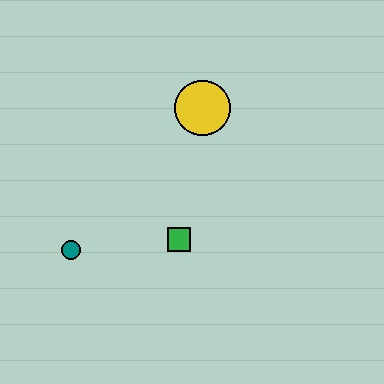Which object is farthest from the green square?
The yellow circle is farthest from the green square.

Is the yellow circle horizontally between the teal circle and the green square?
No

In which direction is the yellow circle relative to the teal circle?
The yellow circle is above the teal circle.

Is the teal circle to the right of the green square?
No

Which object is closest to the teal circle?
The green square is closest to the teal circle.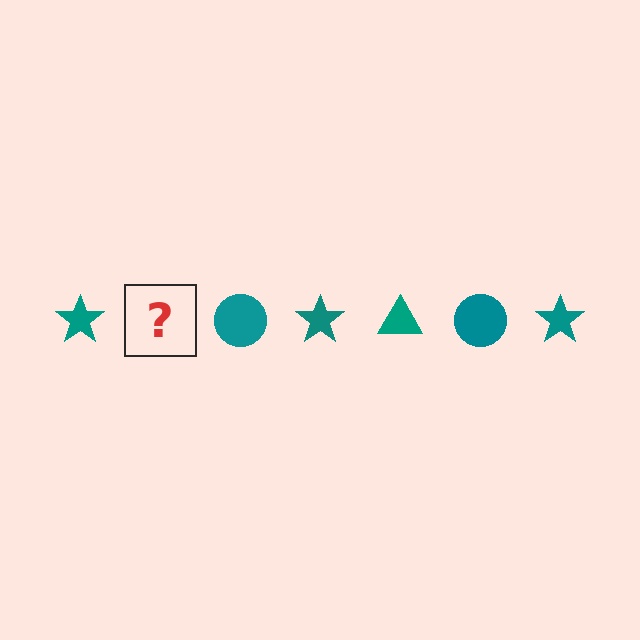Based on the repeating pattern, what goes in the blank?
The blank should be a teal triangle.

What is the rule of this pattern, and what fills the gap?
The rule is that the pattern cycles through star, triangle, circle shapes in teal. The gap should be filled with a teal triangle.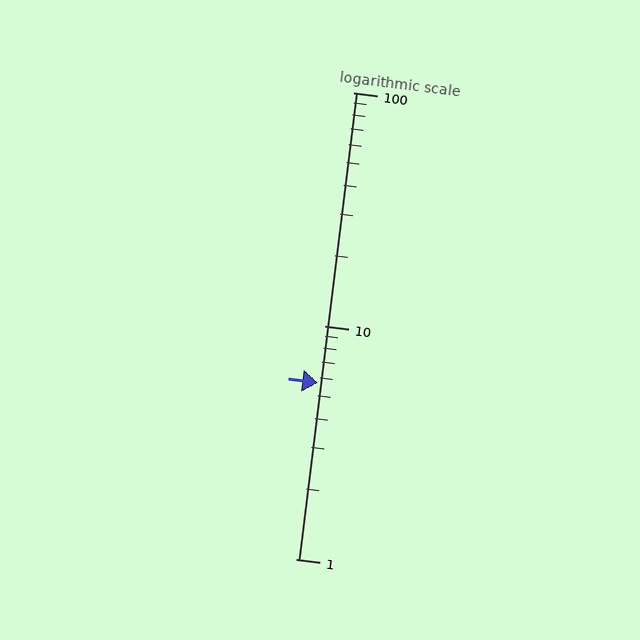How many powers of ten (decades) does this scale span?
The scale spans 2 decades, from 1 to 100.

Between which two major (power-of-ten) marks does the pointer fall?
The pointer is between 1 and 10.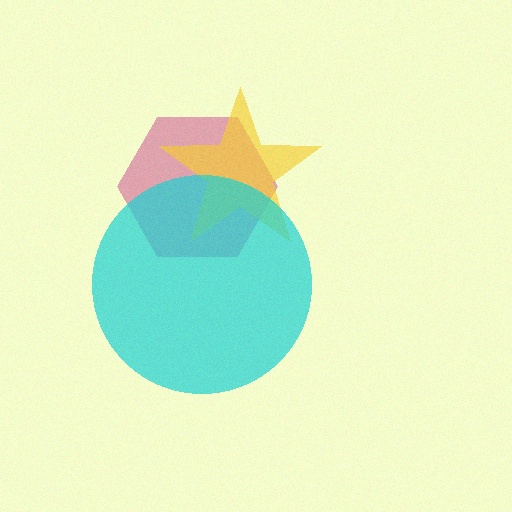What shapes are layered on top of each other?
The layered shapes are: a magenta hexagon, a yellow star, a cyan circle.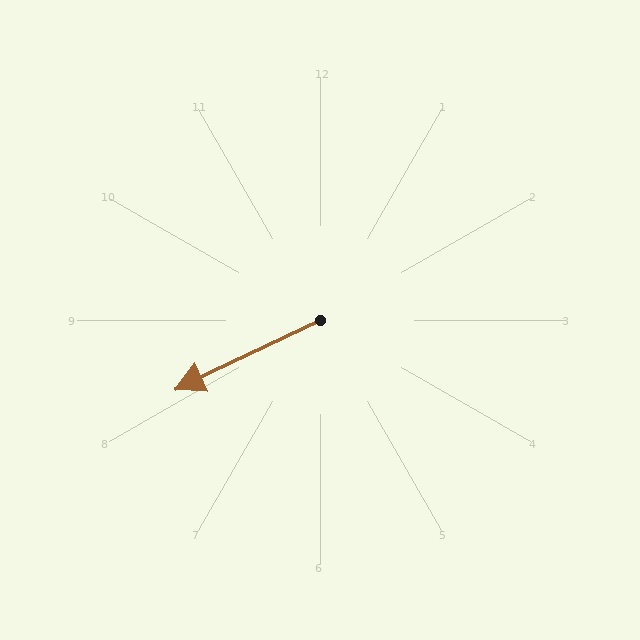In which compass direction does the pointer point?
Southwest.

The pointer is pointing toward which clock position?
Roughly 8 o'clock.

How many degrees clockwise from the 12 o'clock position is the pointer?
Approximately 244 degrees.